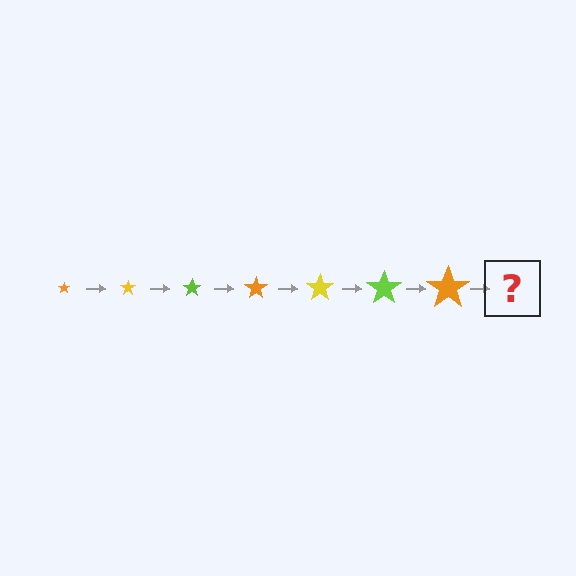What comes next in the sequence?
The next element should be a yellow star, larger than the previous one.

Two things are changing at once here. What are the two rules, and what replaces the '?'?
The two rules are that the star grows larger each step and the color cycles through orange, yellow, and lime. The '?' should be a yellow star, larger than the previous one.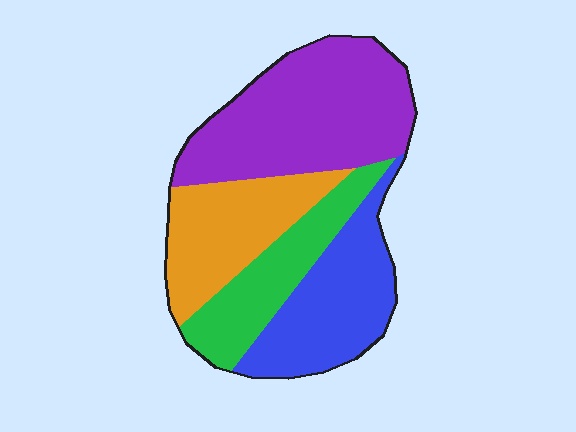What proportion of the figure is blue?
Blue takes up about one quarter (1/4) of the figure.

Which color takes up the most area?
Purple, at roughly 35%.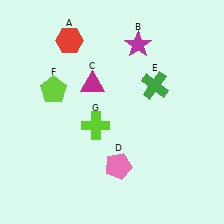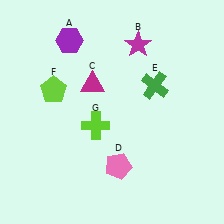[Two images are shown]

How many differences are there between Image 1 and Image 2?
There is 1 difference between the two images.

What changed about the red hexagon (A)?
In Image 1, A is red. In Image 2, it changed to purple.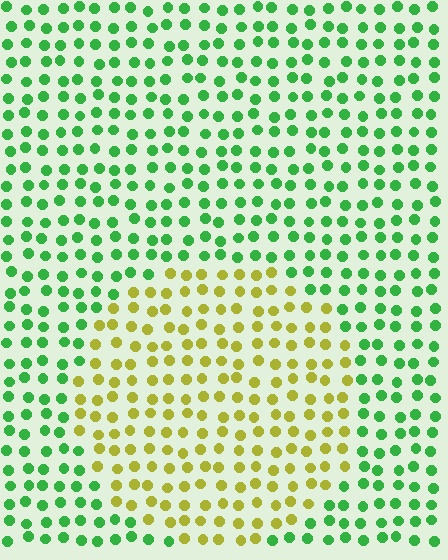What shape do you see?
I see a circle.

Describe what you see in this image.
The image is filled with small green elements in a uniform arrangement. A circle-shaped region is visible where the elements are tinted to a slightly different hue, forming a subtle color boundary.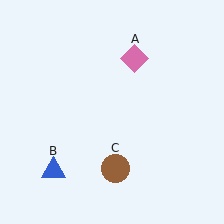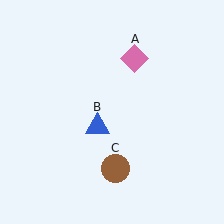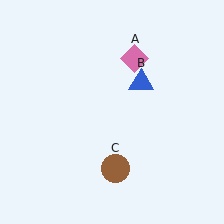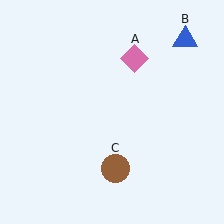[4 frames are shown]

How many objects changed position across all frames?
1 object changed position: blue triangle (object B).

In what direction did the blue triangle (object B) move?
The blue triangle (object B) moved up and to the right.